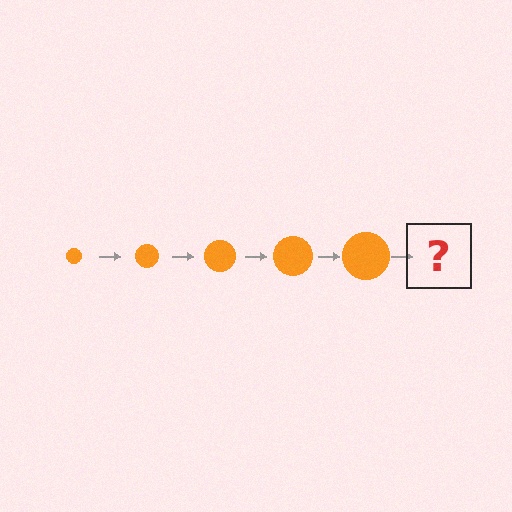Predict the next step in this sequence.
The next step is an orange circle, larger than the previous one.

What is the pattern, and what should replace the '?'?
The pattern is that the circle gets progressively larger each step. The '?' should be an orange circle, larger than the previous one.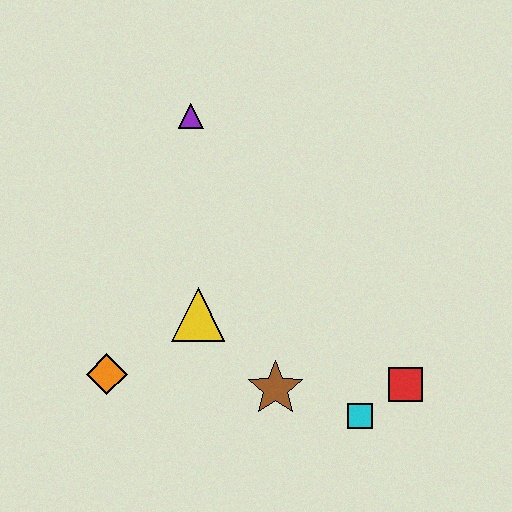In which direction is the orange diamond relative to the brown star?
The orange diamond is to the left of the brown star.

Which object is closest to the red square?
The cyan square is closest to the red square.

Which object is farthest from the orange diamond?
The red square is farthest from the orange diamond.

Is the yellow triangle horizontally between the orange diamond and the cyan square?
Yes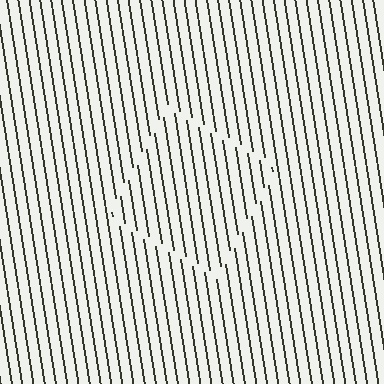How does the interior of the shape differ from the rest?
The interior of the shape contains the same grating, shifted by half a period — the contour is defined by the phase discontinuity where line-ends from the inner and outer gratings abut.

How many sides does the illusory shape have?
4 sides — the line-ends trace a square.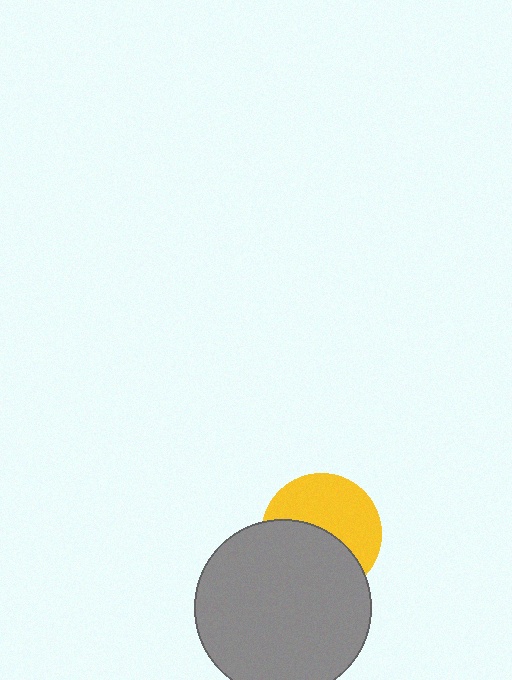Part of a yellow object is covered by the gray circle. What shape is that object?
It is a circle.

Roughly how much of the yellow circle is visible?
About half of it is visible (roughly 52%).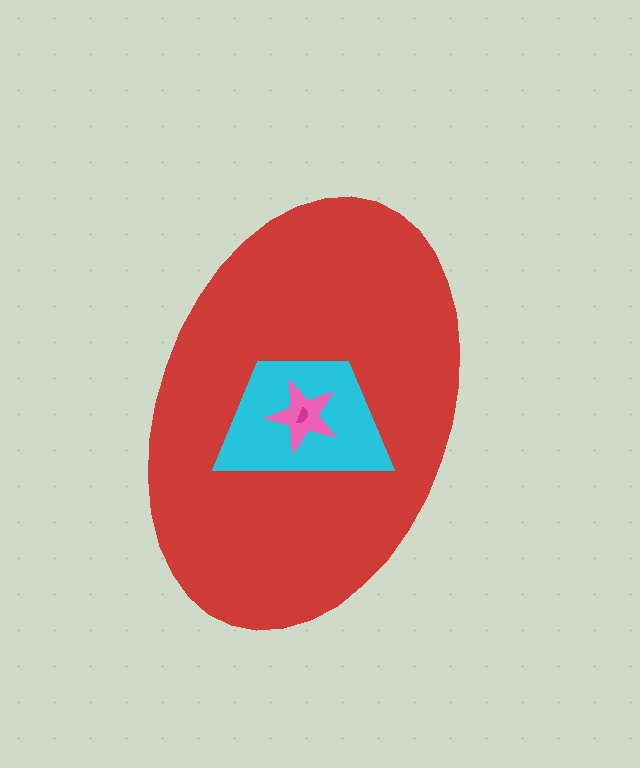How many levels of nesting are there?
4.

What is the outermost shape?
The red ellipse.